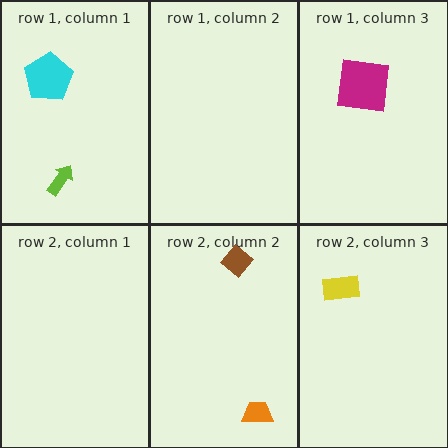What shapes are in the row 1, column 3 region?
The magenta square.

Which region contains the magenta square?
The row 1, column 3 region.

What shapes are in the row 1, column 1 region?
The cyan pentagon, the lime arrow.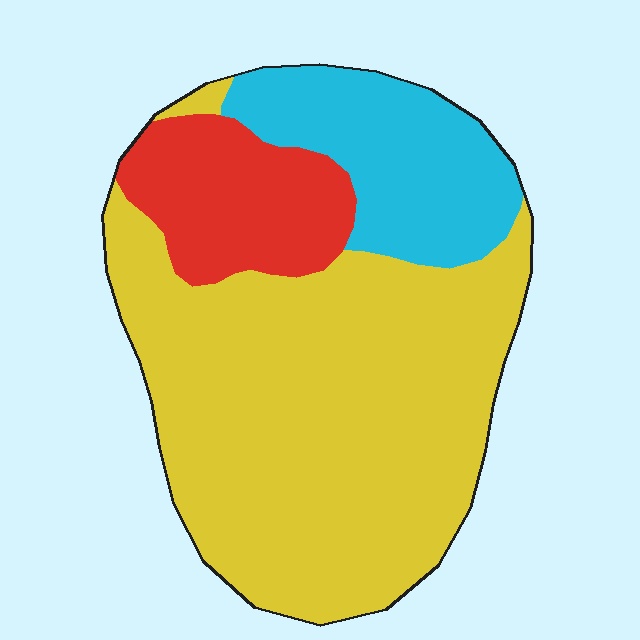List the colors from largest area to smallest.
From largest to smallest: yellow, cyan, red.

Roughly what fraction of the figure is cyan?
Cyan covers 20% of the figure.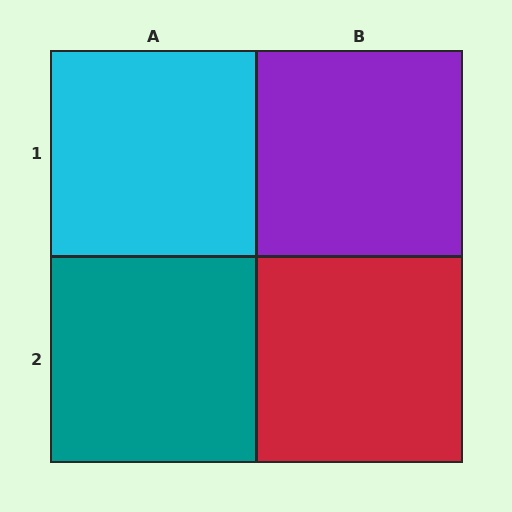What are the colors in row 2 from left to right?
Teal, red.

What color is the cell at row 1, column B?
Purple.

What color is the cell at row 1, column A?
Cyan.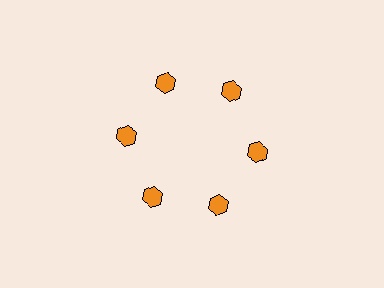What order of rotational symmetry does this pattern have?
This pattern has 6-fold rotational symmetry.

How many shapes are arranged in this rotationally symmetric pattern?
There are 6 shapes, arranged in 6 groups of 1.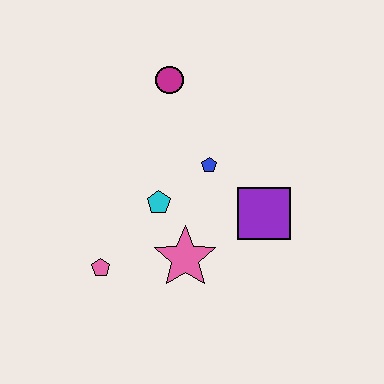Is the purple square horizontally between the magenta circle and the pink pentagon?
No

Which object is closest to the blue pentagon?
The cyan pentagon is closest to the blue pentagon.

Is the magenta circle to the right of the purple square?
No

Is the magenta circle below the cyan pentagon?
No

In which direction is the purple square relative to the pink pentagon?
The purple square is to the right of the pink pentagon.